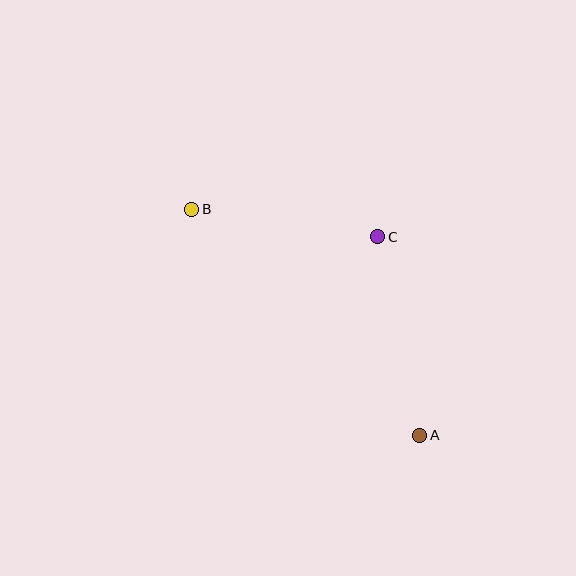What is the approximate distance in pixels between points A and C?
The distance between A and C is approximately 203 pixels.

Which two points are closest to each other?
Points B and C are closest to each other.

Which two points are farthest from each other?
Points A and B are farthest from each other.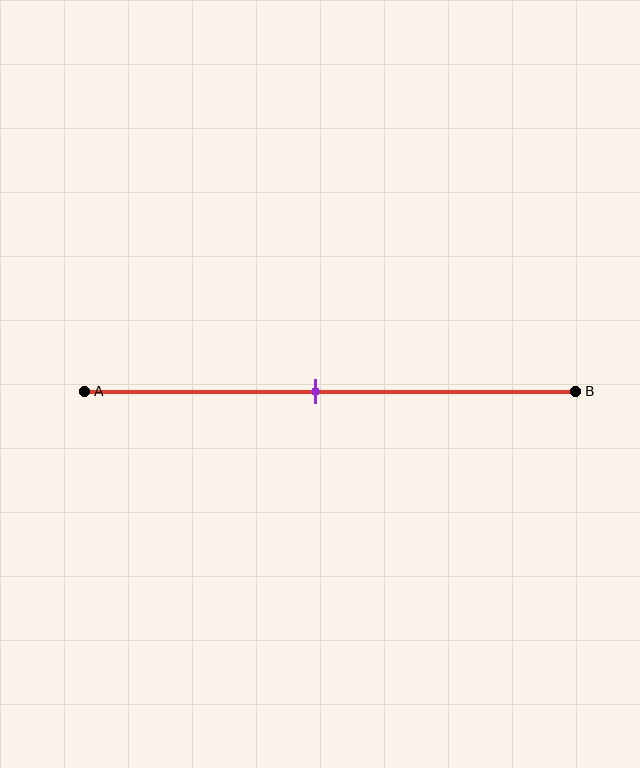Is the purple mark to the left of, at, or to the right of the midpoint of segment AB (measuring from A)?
The purple mark is to the left of the midpoint of segment AB.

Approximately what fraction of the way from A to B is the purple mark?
The purple mark is approximately 45% of the way from A to B.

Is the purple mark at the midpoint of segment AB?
No, the mark is at about 45% from A, not at the 50% midpoint.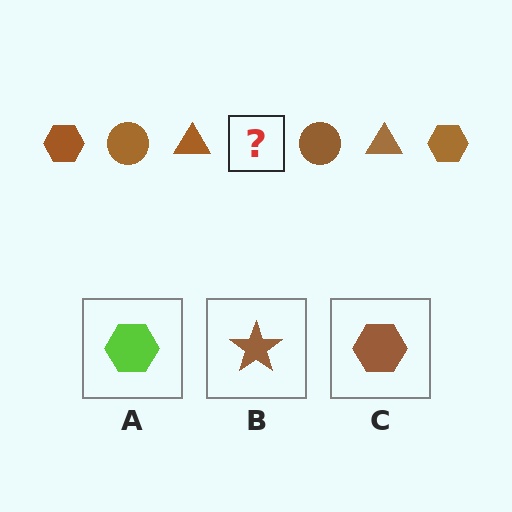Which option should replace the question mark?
Option C.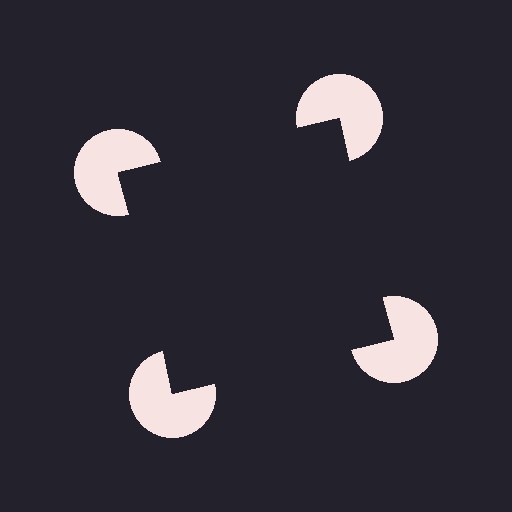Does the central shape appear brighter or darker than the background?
It typically appears slightly darker than the background, even though no actual brightness change is drawn.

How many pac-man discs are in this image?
There are 4 — one at each vertex of the illusory square.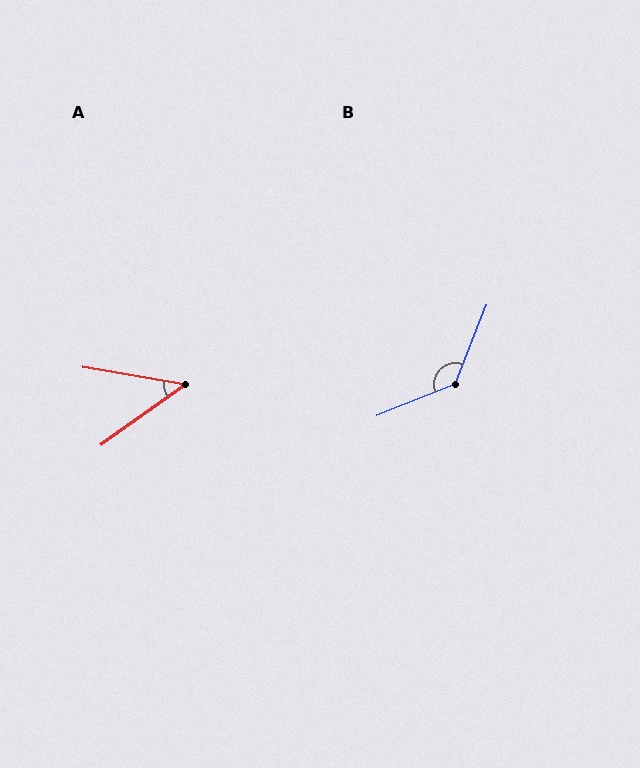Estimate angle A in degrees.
Approximately 46 degrees.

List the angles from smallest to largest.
A (46°), B (133°).